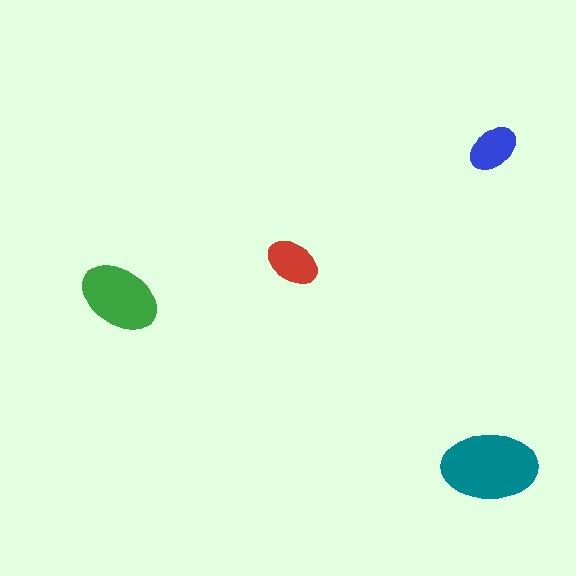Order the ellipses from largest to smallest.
the teal one, the green one, the red one, the blue one.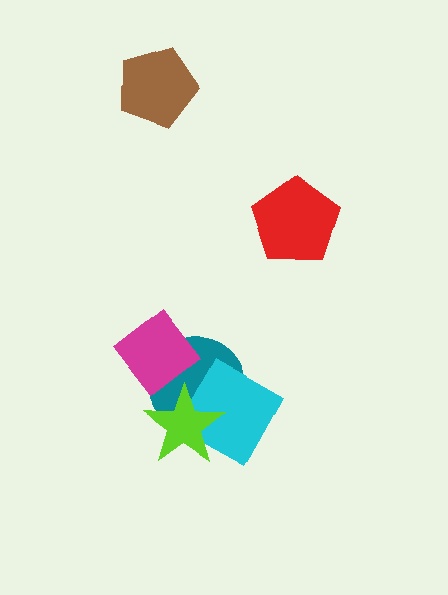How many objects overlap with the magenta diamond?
2 objects overlap with the magenta diamond.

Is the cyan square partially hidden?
Yes, it is partially covered by another shape.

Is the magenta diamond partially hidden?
Yes, it is partially covered by another shape.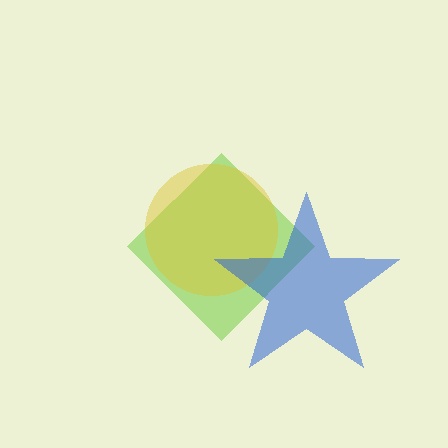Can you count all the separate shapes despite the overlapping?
Yes, there are 3 separate shapes.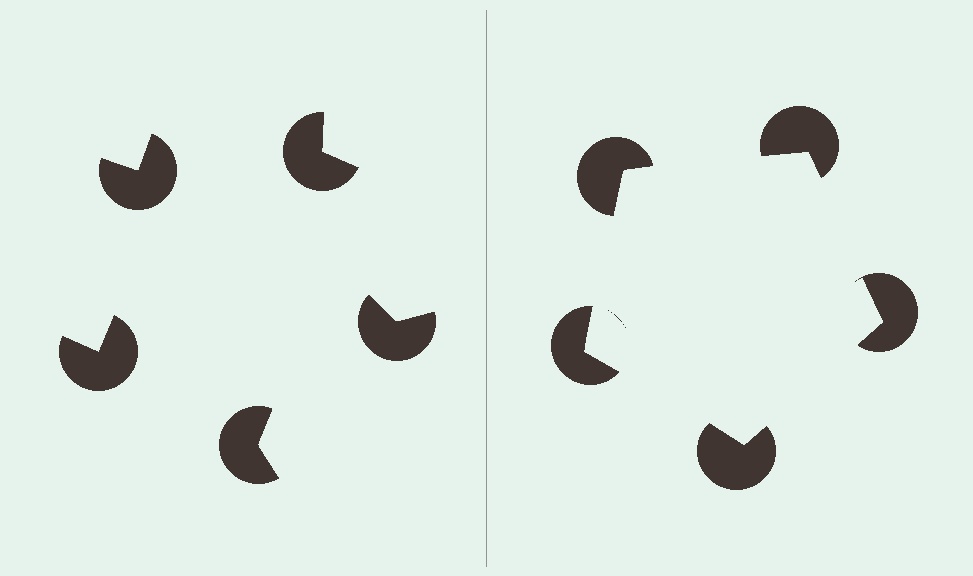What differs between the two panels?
The pac-man discs are positioned identically on both sides; only the wedge orientations differ. On the right they align to a pentagon; on the left they are misaligned.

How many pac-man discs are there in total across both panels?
10 — 5 on each side.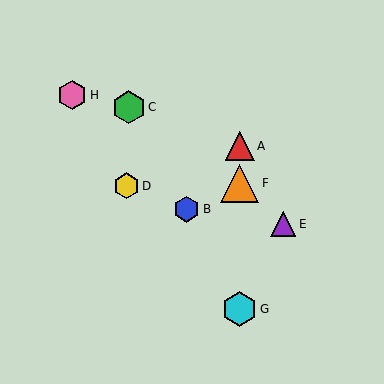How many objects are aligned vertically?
3 objects (A, F, G) are aligned vertically.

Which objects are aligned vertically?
Objects A, F, G are aligned vertically.